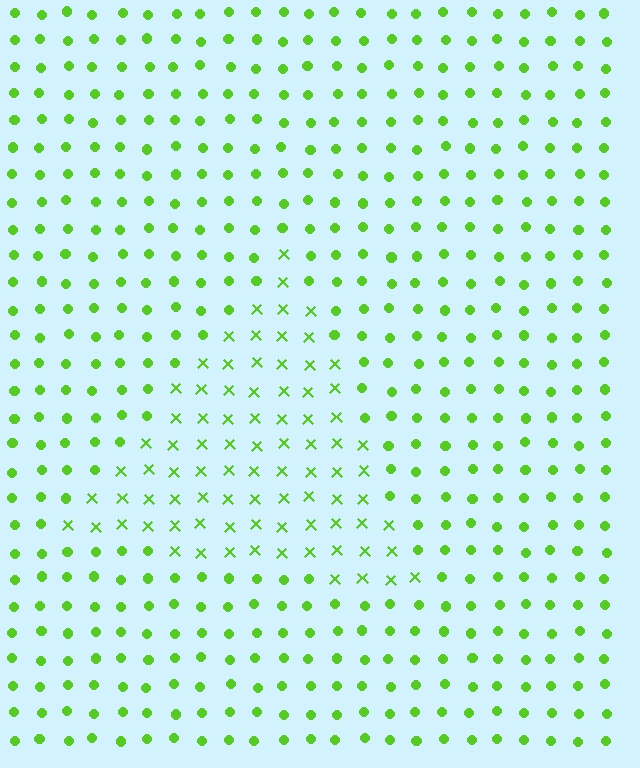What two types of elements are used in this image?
The image uses X marks inside the triangle region and circles outside it.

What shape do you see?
I see a triangle.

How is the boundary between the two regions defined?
The boundary is defined by a change in element shape: X marks inside vs. circles outside. All elements share the same color and spacing.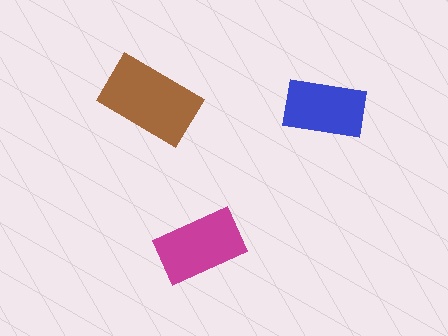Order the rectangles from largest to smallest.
the brown one, the magenta one, the blue one.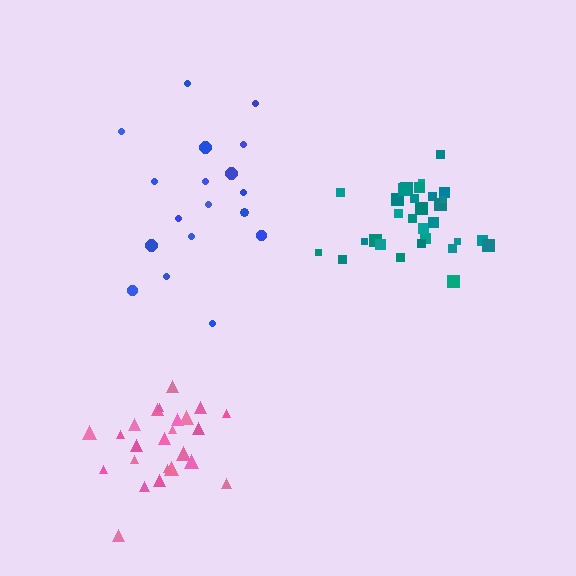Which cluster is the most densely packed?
Teal.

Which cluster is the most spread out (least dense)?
Blue.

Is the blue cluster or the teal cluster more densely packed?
Teal.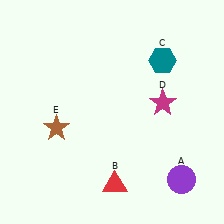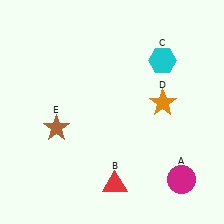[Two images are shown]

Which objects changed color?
A changed from purple to magenta. C changed from teal to cyan. D changed from magenta to orange.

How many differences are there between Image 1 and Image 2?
There are 3 differences between the two images.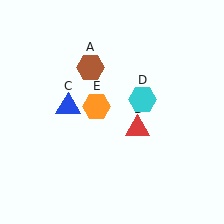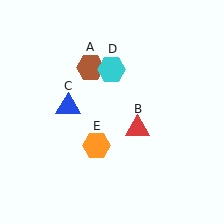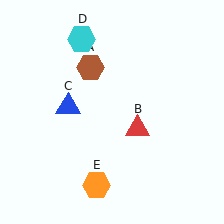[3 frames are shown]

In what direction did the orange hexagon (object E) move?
The orange hexagon (object E) moved down.